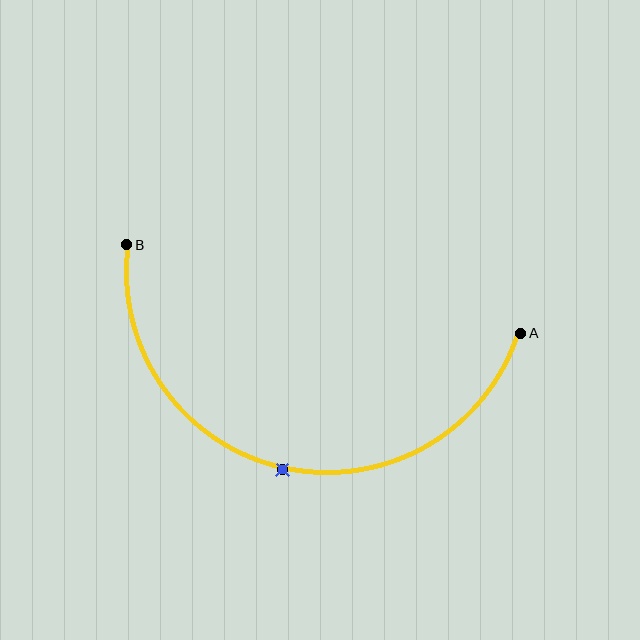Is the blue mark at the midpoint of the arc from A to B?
Yes. The blue mark lies on the arc at equal arc-length from both A and B — it is the arc midpoint.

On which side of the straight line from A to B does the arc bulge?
The arc bulges below the straight line connecting A and B.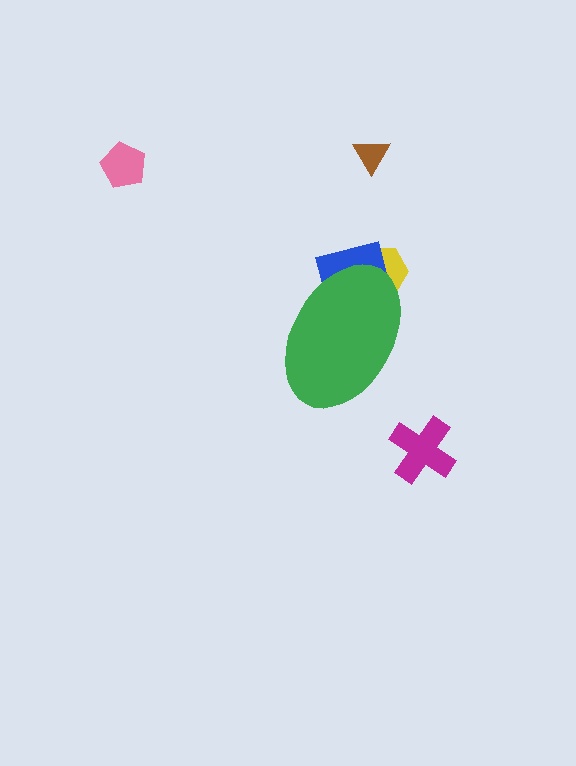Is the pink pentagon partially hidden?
No, the pink pentagon is fully visible.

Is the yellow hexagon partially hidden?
Yes, the yellow hexagon is partially hidden behind the green ellipse.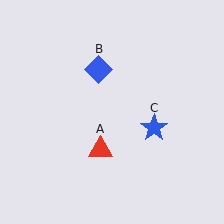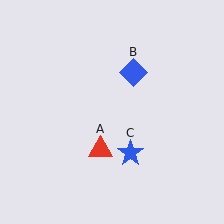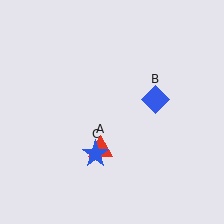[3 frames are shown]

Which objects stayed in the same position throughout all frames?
Red triangle (object A) remained stationary.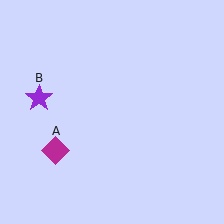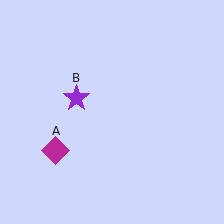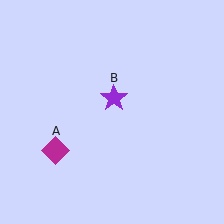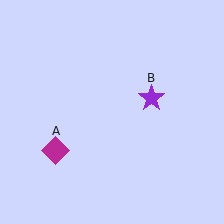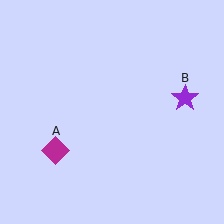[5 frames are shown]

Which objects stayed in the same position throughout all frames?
Magenta diamond (object A) remained stationary.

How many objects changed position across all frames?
1 object changed position: purple star (object B).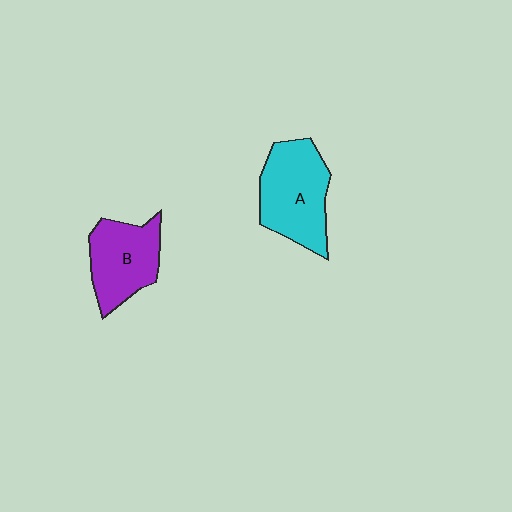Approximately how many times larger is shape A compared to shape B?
Approximately 1.2 times.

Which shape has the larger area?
Shape A (cyan).